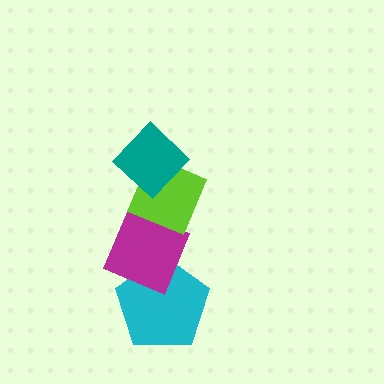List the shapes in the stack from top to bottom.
From top to bottom: the teal diamond, the lime diamond, the magenta diamond, the cyan pentagon.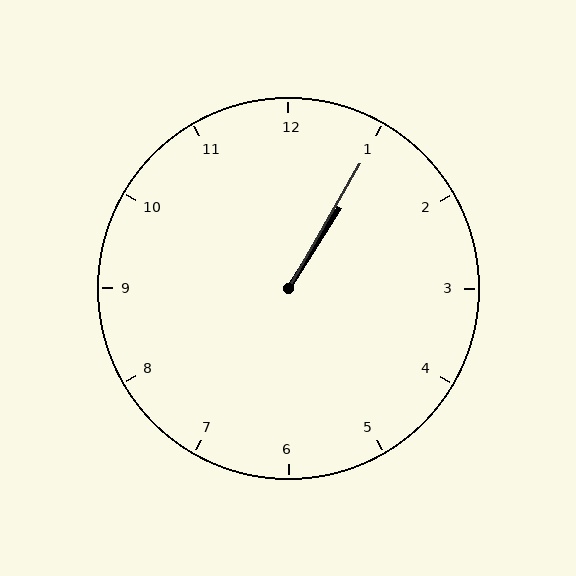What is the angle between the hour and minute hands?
Approximately 2 degrees.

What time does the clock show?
1:05.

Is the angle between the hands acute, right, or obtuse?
It is acute.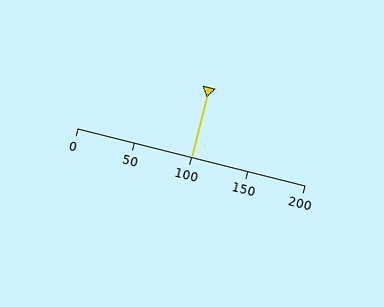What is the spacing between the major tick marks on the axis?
The major ticks are spaced 50 apart.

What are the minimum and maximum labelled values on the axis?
The axis runs from 0 to 200.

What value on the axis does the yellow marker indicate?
The marker indicates approximately 100.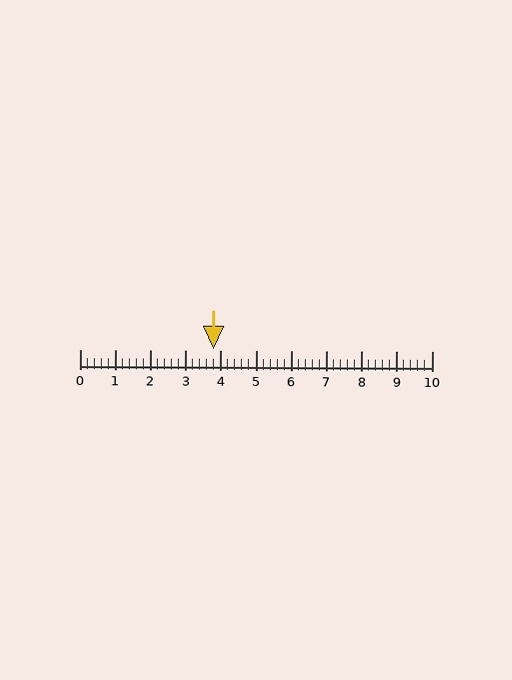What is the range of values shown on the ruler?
The ruler shows values from 0 to 10.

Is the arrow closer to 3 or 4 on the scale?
The arrow is closer to 4.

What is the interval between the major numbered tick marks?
The major tick marks are spaced 1 units apart.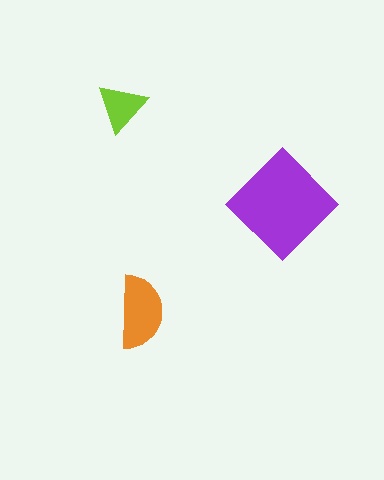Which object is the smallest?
The lime triangle.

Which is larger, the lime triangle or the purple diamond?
The purple diamond.